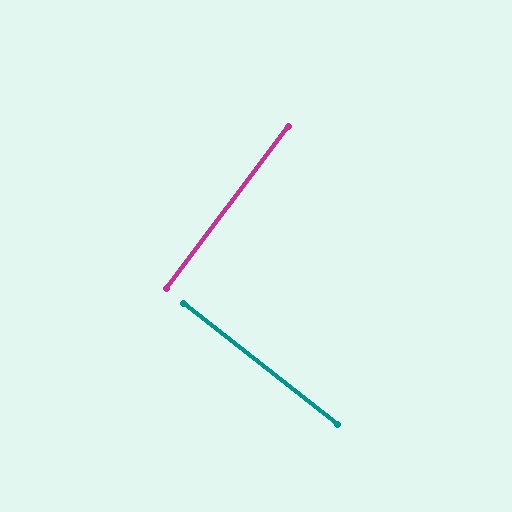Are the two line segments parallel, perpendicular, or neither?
Perpendicular — they meet at approximately 89°.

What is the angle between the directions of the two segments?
Approximately 89 degrees.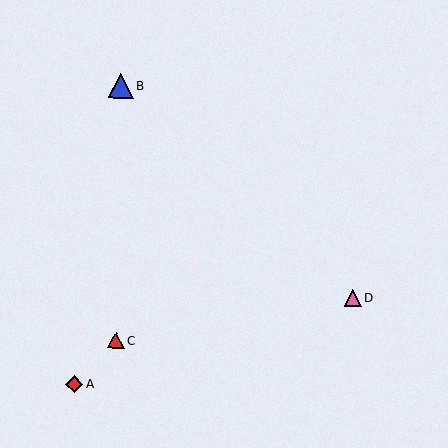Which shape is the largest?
The blue triangle (labeled B) is the largest.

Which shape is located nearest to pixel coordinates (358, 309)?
The pink triangle (labeled D) at (352, 297) is nearest to that location.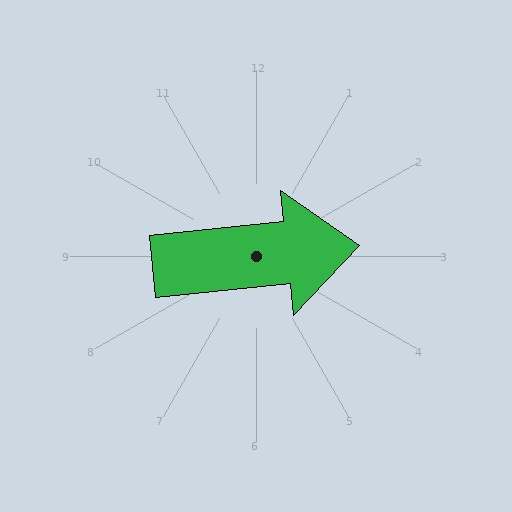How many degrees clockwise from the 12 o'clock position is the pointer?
Approximately 84 degrees.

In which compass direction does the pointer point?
East.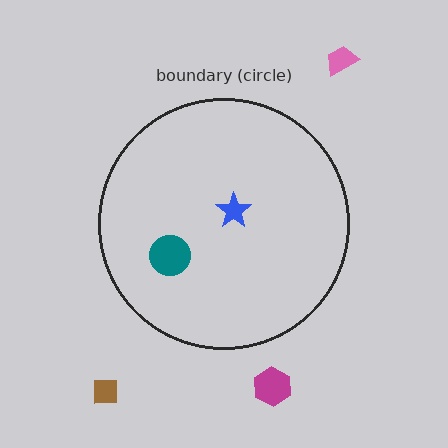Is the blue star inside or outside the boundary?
Inside.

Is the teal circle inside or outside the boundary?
Inside.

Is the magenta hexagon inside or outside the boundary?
Outside.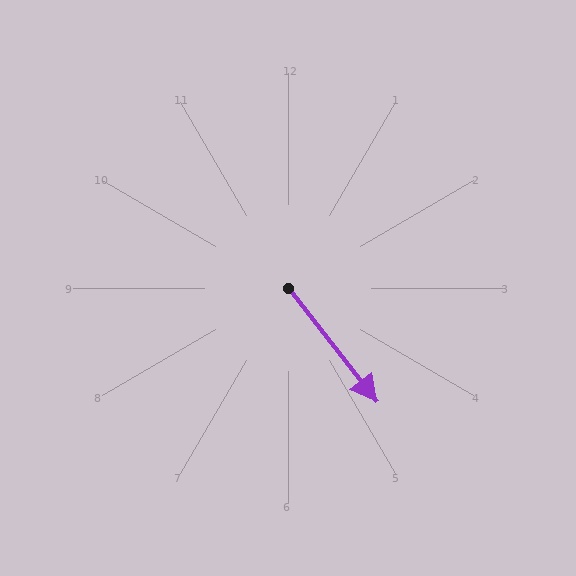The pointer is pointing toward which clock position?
Roughly 5 o'clock.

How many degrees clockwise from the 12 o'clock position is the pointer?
Approximately 142 degrees.